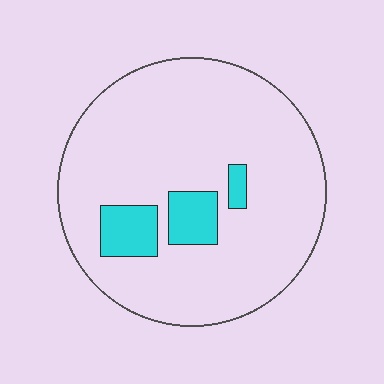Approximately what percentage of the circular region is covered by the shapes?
Approximately 10%.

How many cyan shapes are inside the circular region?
3.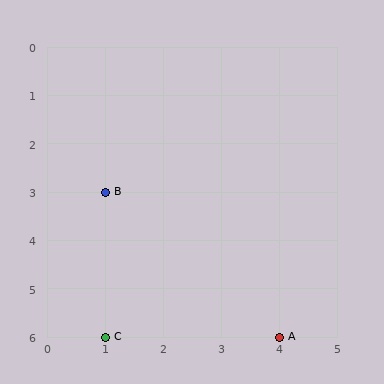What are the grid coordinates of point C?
Point C is at grid coordinates (1, 6).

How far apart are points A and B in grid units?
Points A and B are 3 columns and 3 rows apart (about 4.2 grid units diagonally).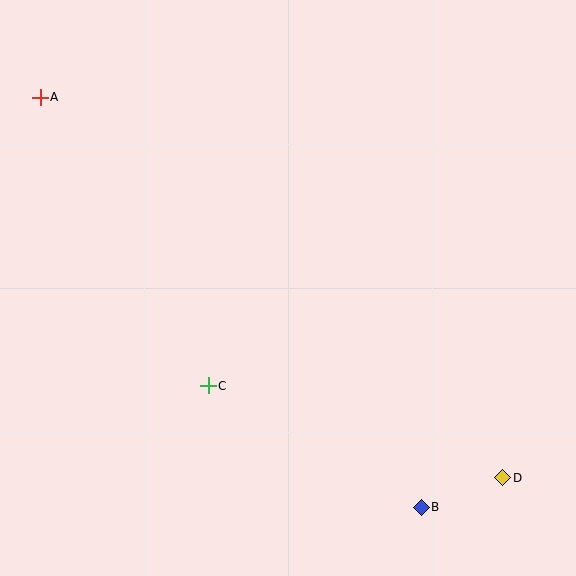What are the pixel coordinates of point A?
Point A is at (40, 97).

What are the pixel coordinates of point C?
Point C is at (208, 386).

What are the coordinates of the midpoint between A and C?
The midpoint between A and C is at (124, 241).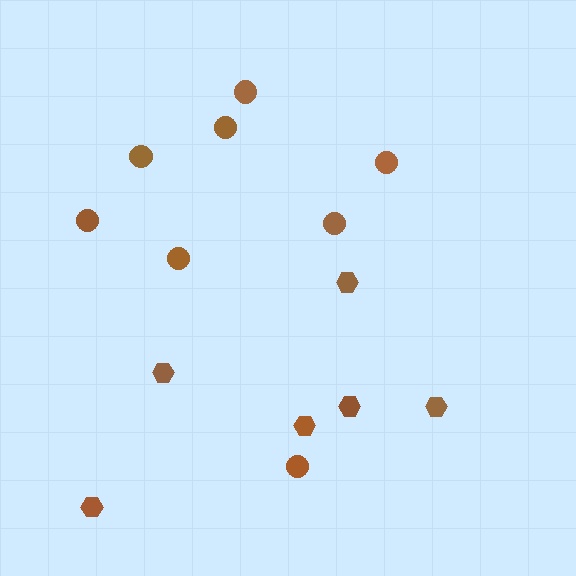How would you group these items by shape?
There are 2 groups: one group of hexagons (6) and one group of circles (8).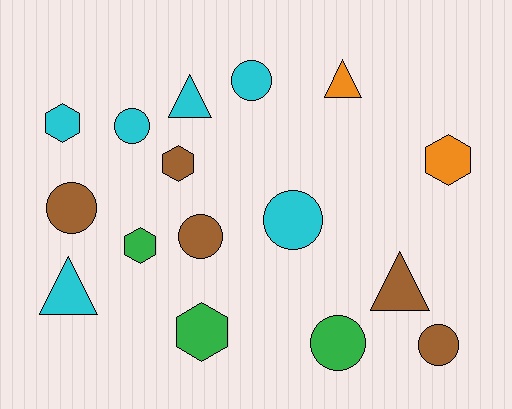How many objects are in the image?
There are 16 objects.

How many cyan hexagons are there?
There is 1 cyan hexagon.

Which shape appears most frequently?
Circle, with 7 objects.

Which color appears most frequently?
Cyan, with 6 objects.